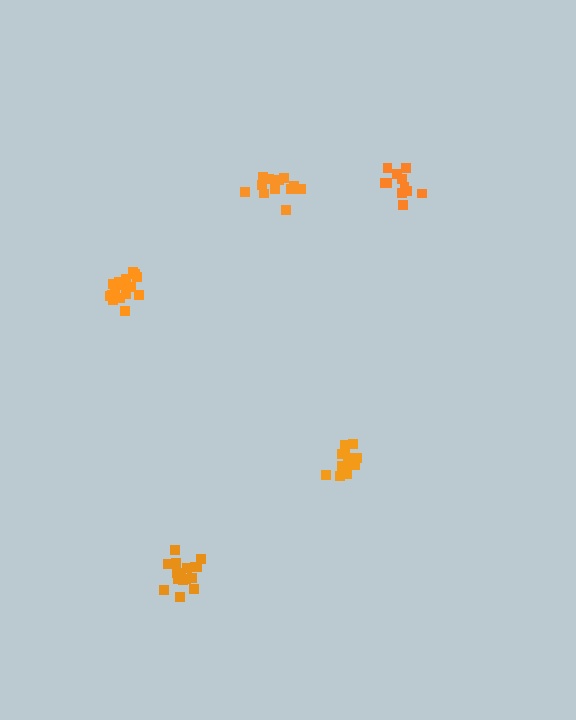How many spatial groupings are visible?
There are 5 spatial groupings.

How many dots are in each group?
Group 1: 16 dots, Group 2: 16 dots, Group 3: 14 dots, Group 4: 12 dots, Group 5: 12 dots (70 total).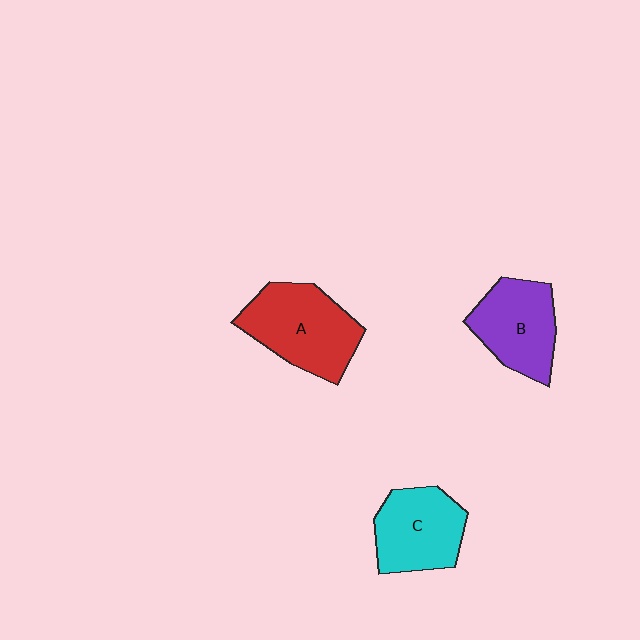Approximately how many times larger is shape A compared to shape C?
Approximately 1.2 times.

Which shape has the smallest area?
Shape B (purple).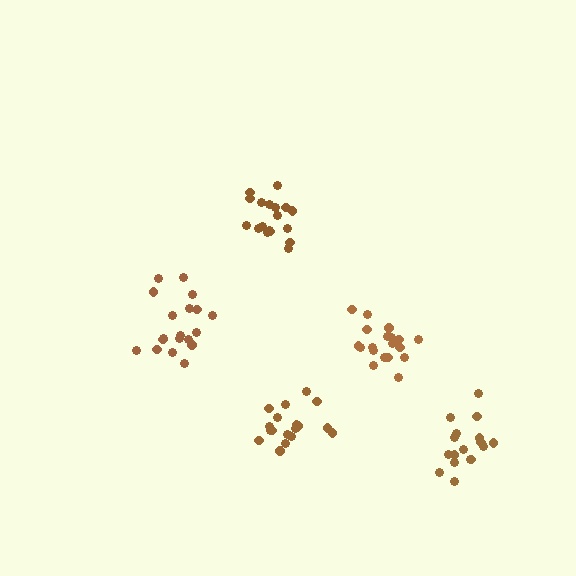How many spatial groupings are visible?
There are 5 spatial groupings.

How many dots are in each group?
Group 1: 19 dots, Group 2: 18 dots, Group 3: 17 dots, Group 4: 19 dots, Group 5: 18 dots (91 total).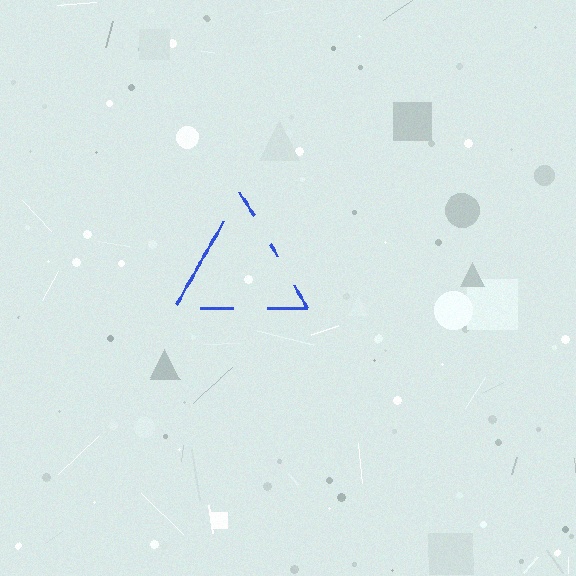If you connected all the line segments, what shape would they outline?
They would outline a triangle.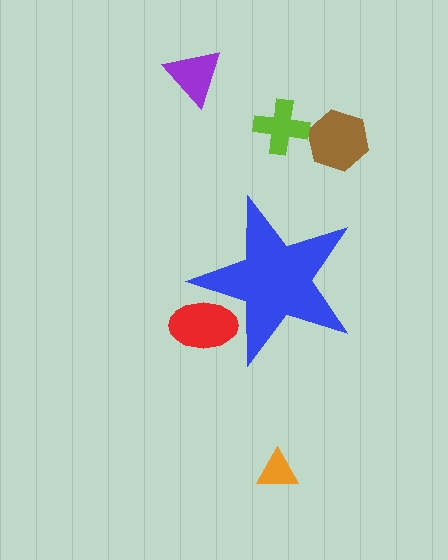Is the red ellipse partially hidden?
Yes, the red ellipse is partially hidden behind the blue star.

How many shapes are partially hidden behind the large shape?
1 shape is partially hidden.